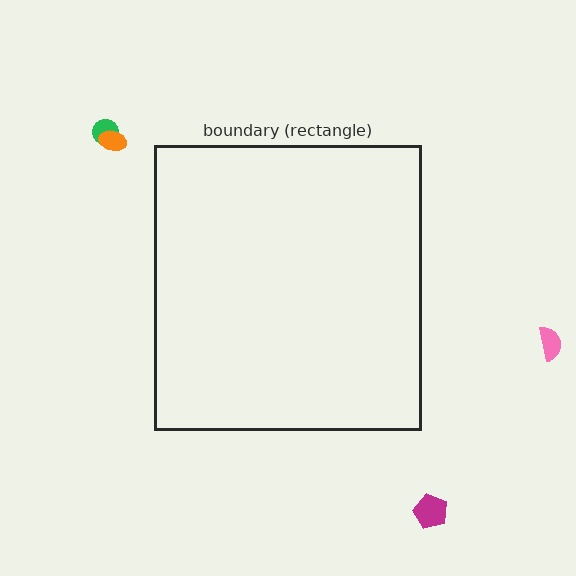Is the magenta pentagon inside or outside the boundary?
Outside.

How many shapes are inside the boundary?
0 inside, 4 outside.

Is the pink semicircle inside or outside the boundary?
Outside.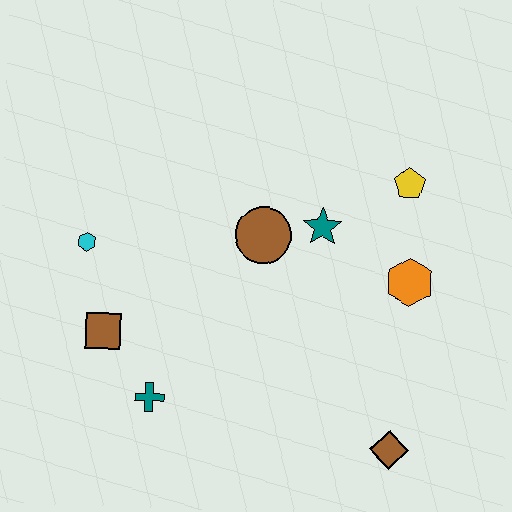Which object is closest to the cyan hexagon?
The brown square is closest to the cyan hexagon.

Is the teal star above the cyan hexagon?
Yes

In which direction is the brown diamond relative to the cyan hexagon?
The brown diamond is to the right of the cyan hexagon.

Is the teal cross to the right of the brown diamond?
No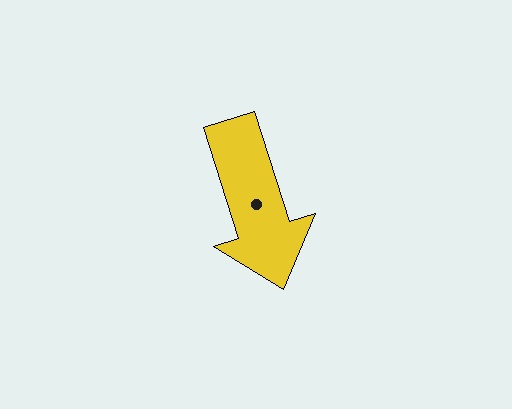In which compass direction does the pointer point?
South.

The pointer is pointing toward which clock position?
Roughly 5 o'clock.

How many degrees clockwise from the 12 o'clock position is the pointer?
Approximately 162 degrees.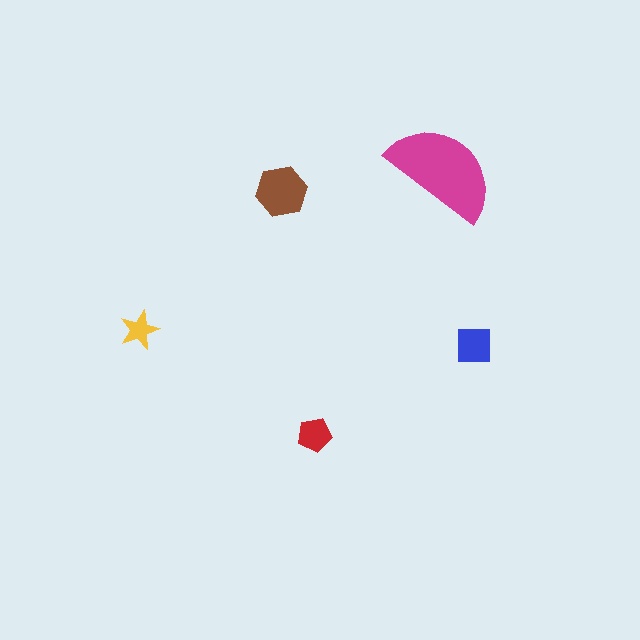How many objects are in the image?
There are 5 objects in the image.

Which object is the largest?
The magenta semicircle.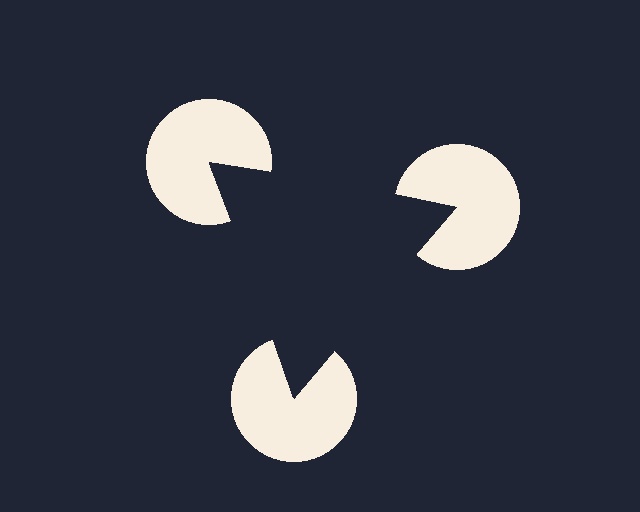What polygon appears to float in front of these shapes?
An illusory triangle — its edges are inferred from the aligned wedge cuts in the pac-man discs, not physically drawn.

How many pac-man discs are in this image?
There are 3 — one at each vertex of the illusory triangle.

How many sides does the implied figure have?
3 sides.